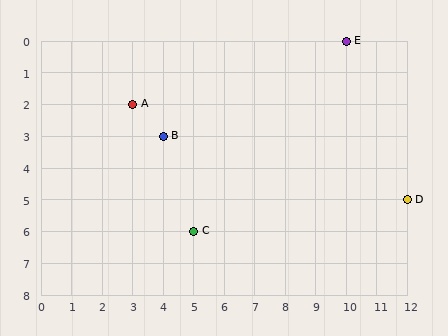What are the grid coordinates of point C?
Point C is at grid coordinates (5, 6).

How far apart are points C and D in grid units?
Points C and D are 7 columns and 1 row apart (about 7.1 grid units diagonally).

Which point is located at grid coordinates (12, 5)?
Point D is at (12, 5).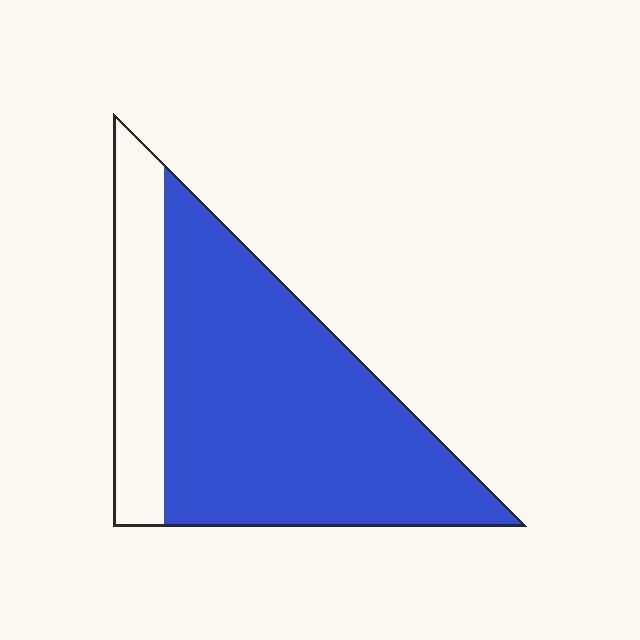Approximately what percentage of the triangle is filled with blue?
Approximately 75%.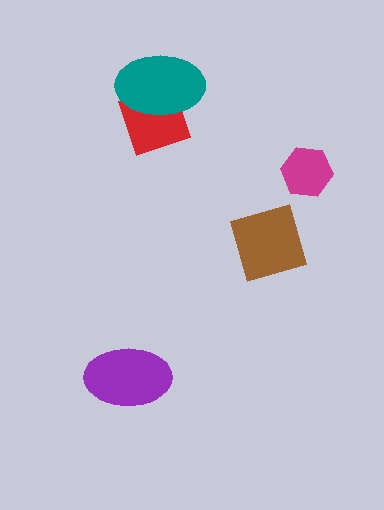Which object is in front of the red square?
The teal ellipse is in front of the red square.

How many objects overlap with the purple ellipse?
0 objects overlap with the purple ellipse.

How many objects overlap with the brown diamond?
0 objects overlap with the brown diamond.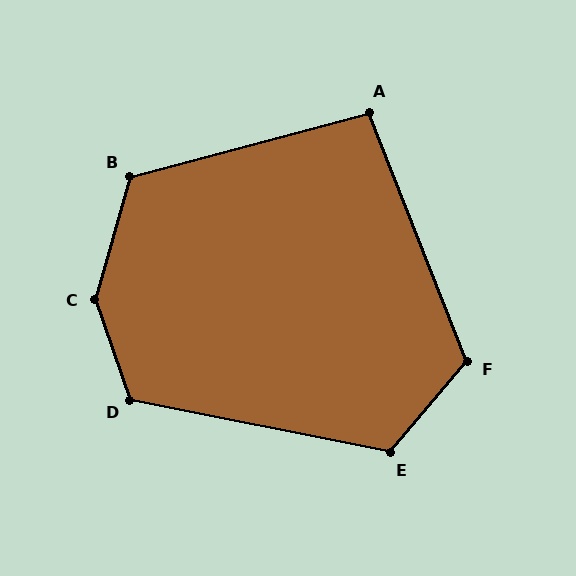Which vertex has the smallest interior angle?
A, at approximately 96 degrees.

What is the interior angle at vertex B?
Approximately 121 degrees (obtuse).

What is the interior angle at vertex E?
Approximately 119 degrees (obtuse).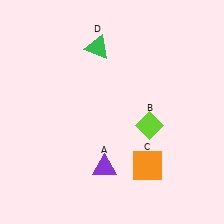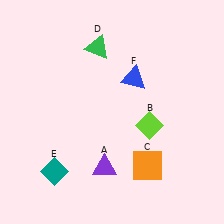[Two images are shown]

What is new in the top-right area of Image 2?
A blue triangle (F) was added in the top-right area of Image 2.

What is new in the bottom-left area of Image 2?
A teal diamond (E) was added in the bottom-left area of Image 2.